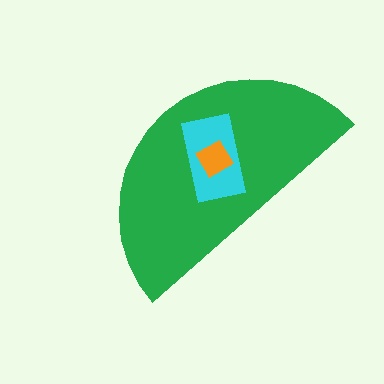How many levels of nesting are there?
3.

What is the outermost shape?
The green semicircle.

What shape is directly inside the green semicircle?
The cyan rectangle.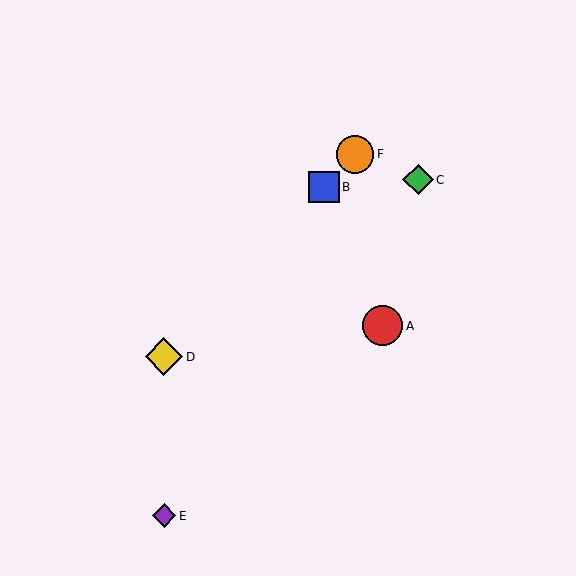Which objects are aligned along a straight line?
Objects B, D, F are aligned along a straight line.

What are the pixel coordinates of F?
Object F is at (355, 154).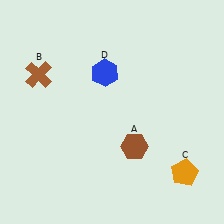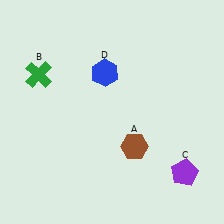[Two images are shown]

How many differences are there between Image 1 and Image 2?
There are 2 differences between the two images.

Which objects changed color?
B changed from brown to green. C changed from orange to purple.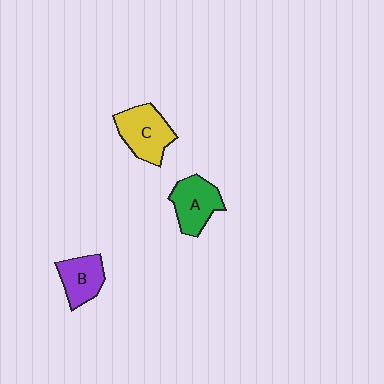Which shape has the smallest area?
Shape B (purple).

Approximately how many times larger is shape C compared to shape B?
Approximately 1.3 times.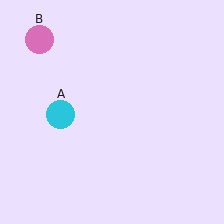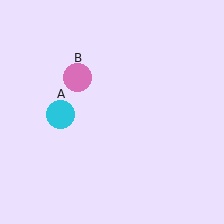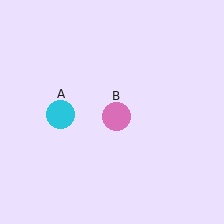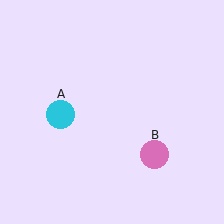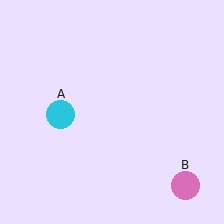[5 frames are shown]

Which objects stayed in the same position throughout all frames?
Cyan circle (object A) remained stationary.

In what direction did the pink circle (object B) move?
The pink circle (object B) moved down and to the right.